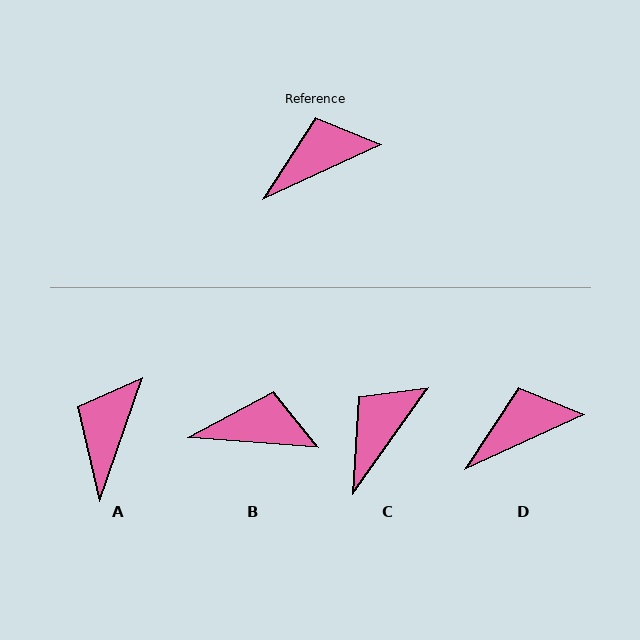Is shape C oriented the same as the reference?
No, it is off by about 30 degrees.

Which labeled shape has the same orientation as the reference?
D.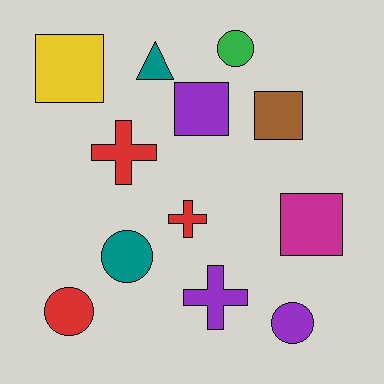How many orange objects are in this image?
There are no orange objects.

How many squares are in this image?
There are 4 squares.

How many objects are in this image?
There are 12 objects.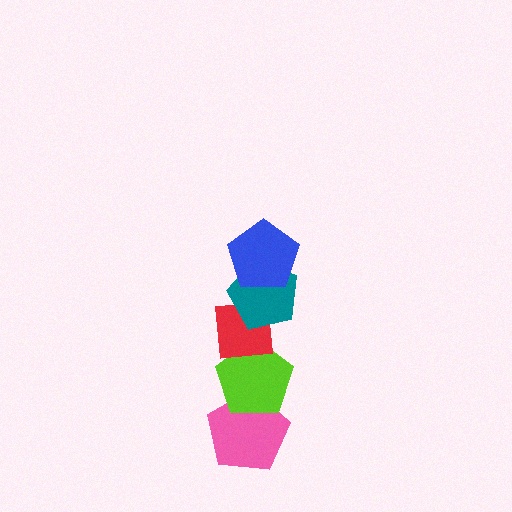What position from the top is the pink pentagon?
The pink pentagon is 5th from the top.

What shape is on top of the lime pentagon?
The red square is on top of the lime pentagon.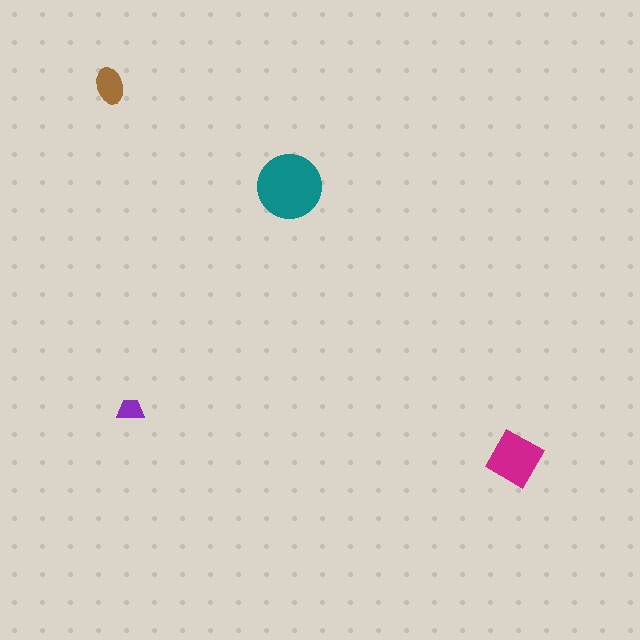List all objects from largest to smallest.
The teal circle, the magenta square, the brown ellipse, the purple trapezoid.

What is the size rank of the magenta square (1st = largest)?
2nd.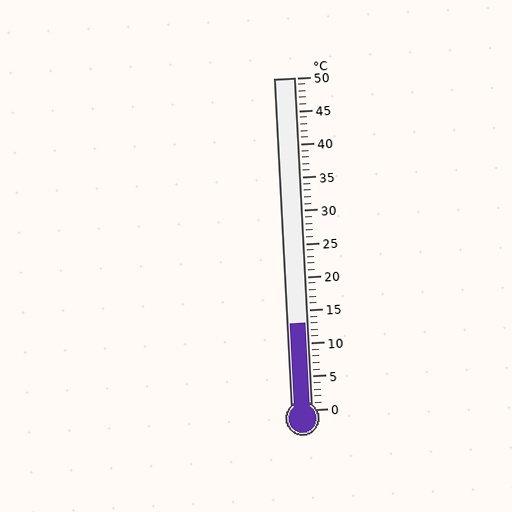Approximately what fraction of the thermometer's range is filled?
The thermometer is filled to approximately 25% of its range.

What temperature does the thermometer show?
The thermometer shows approximately 13°C.